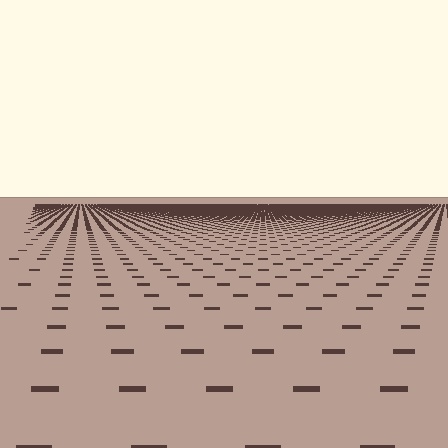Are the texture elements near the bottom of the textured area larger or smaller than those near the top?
Larger. Near the bottom, elements are closer to the viewer and appear at a bigger on-screen size.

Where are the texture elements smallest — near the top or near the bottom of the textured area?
Near the top.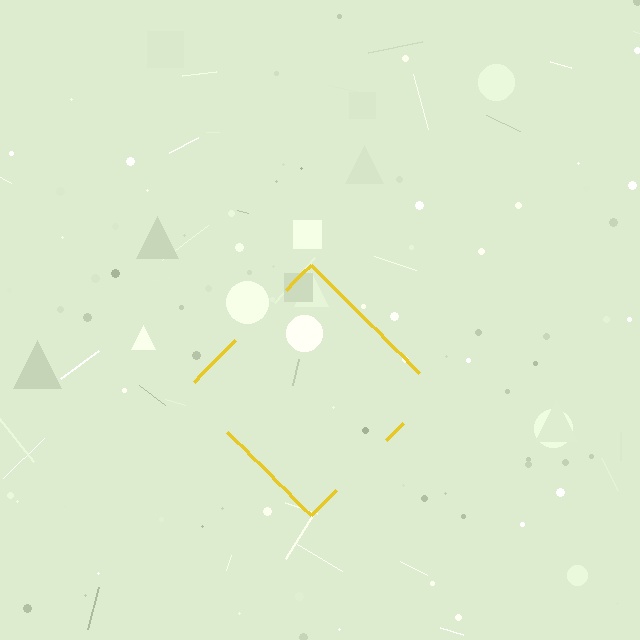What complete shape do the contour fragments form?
The contour fragments form a diamond.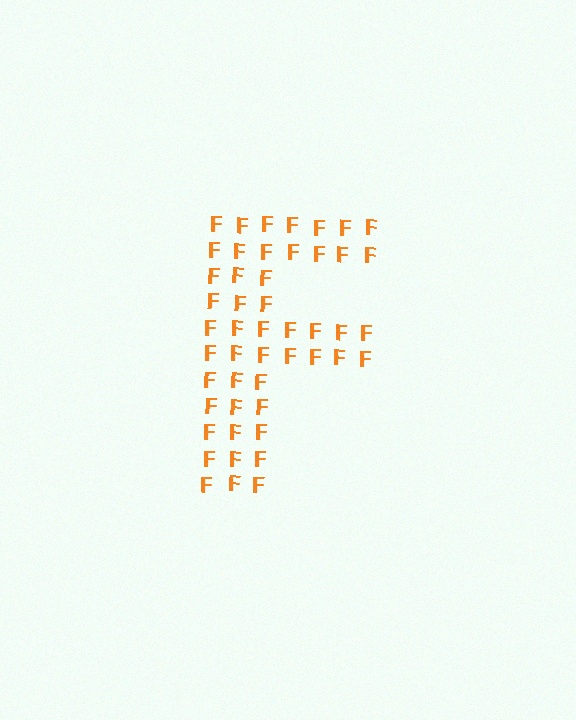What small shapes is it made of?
It is made of small letter F's.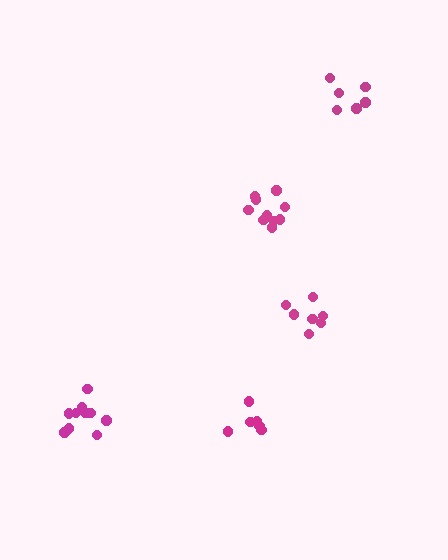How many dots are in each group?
Group 1: 10 dots, Group 2: 7 dots, Group 3: 11 dots, Group 4: 6 dots, Group 5: 6 dots (40 total).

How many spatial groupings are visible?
There are 5 spatial groupings.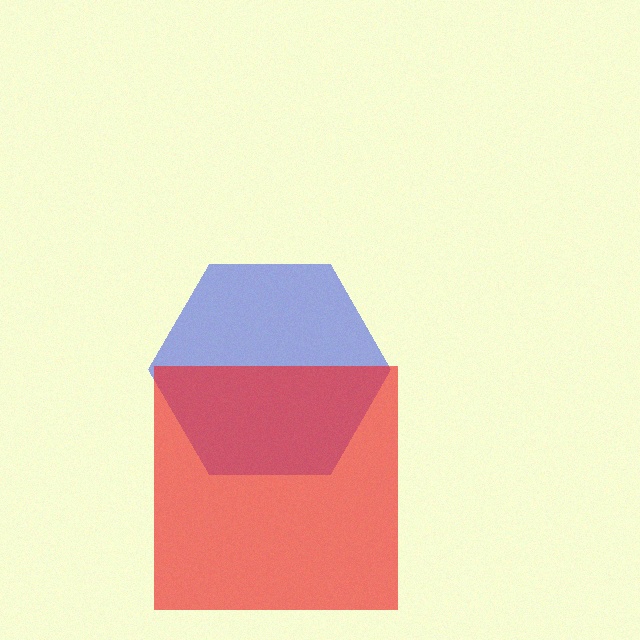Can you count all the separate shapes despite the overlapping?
Yes, there are 2 separate shapes.